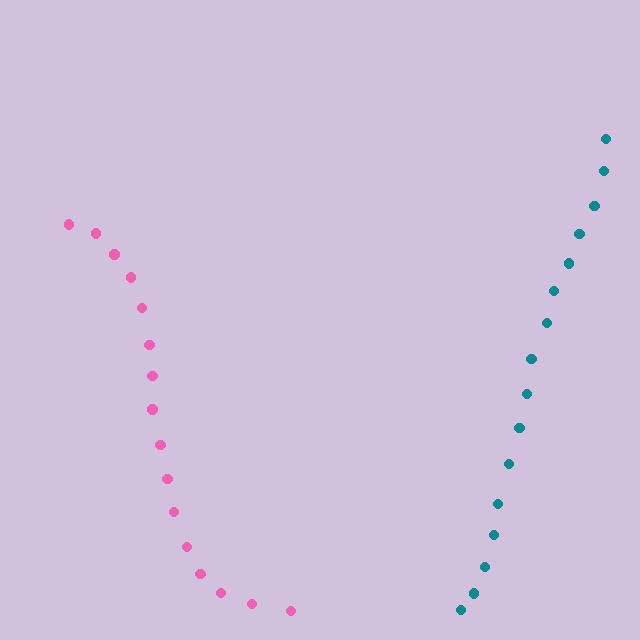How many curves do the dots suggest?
There are 2 distinct paths.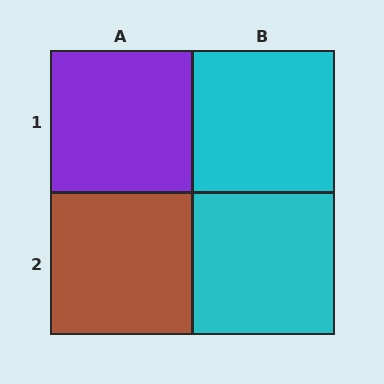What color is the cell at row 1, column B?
Cyan.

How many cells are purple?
1 cell is purple.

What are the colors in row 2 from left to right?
Brown, cyan.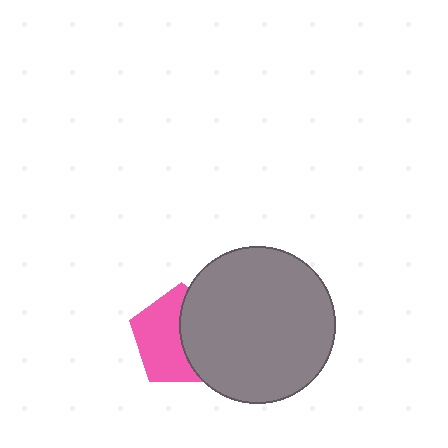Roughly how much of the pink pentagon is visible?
About half of it is visible (roughly 54%).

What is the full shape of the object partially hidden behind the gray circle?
The partially hidden object is a pink pentagon.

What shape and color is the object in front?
The object in front is a gray circle.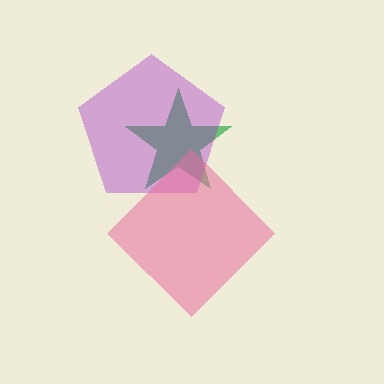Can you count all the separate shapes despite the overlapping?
Yes, there are 3 separate shapes.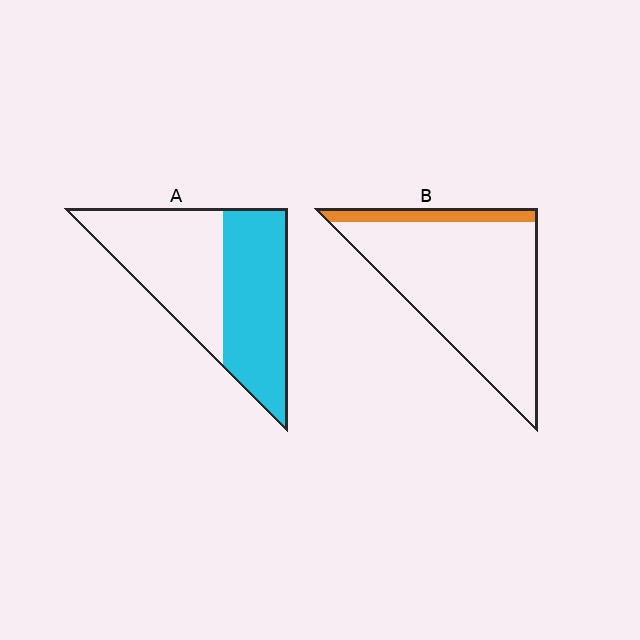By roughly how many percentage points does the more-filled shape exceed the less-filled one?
By roughly 35 percentage points (A over B).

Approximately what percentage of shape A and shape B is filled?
A is approximately 50% and B is approximately 10%.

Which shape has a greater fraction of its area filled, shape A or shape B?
Shape A.